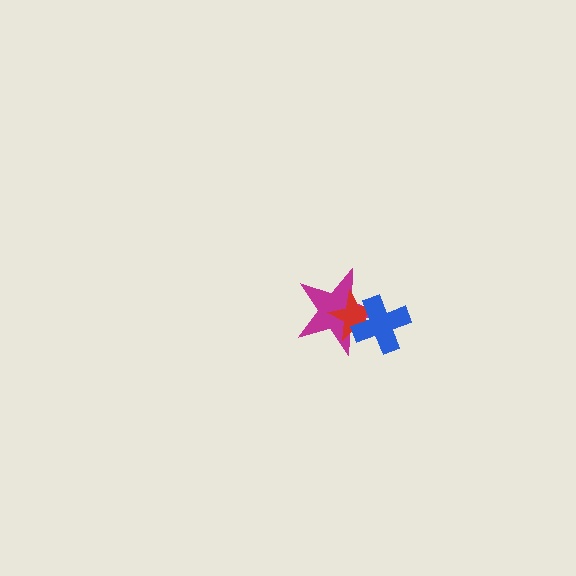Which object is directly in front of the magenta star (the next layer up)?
The red star is directly in front of the magenta star.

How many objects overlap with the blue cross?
2 objects overlap with the blue cross.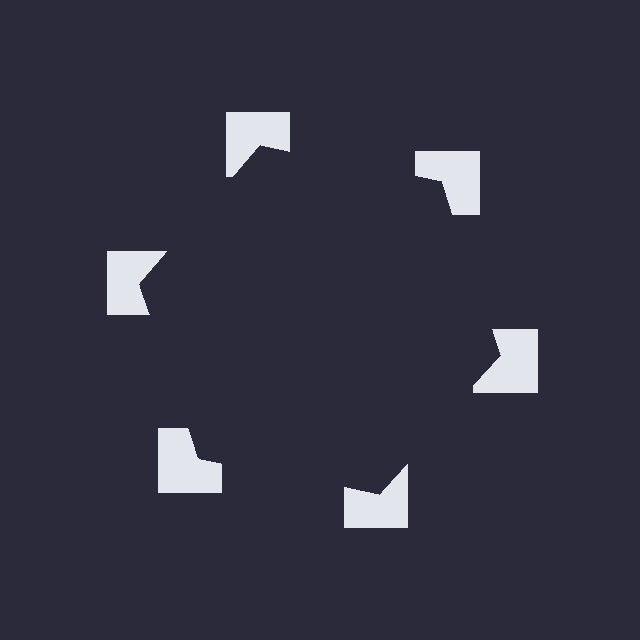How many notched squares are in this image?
There are 6 — one at each vertex of the illusory hexagon.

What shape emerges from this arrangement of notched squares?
An illusory hexagon — its edges are inferred from the aligned wedge cuts in the notched squares, not physically drawn.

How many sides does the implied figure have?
6 sides.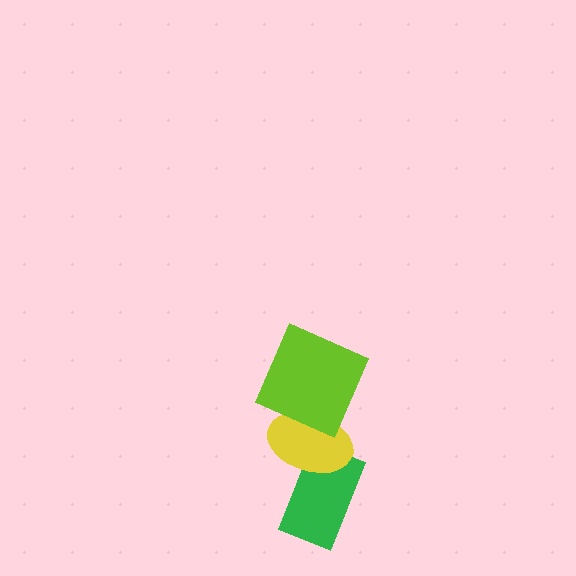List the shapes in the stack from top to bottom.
From top to bottom: the lime square, the yellow ellipse, the green rectangle.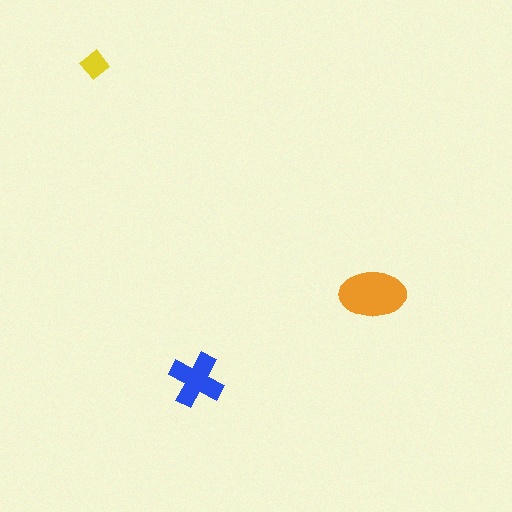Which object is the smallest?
The yellow diamond.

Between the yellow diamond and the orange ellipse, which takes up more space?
The orange ellipse.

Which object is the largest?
The orange ellipse.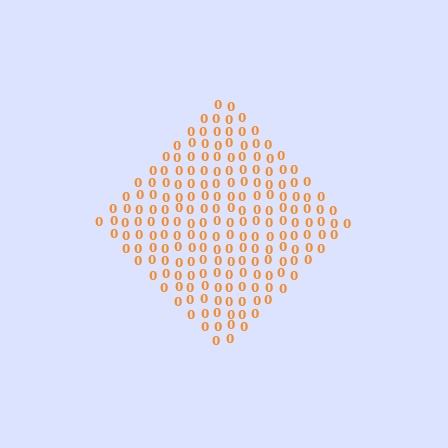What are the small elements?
The small elements are digit 0's.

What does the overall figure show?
The overall figure shows a diamond.